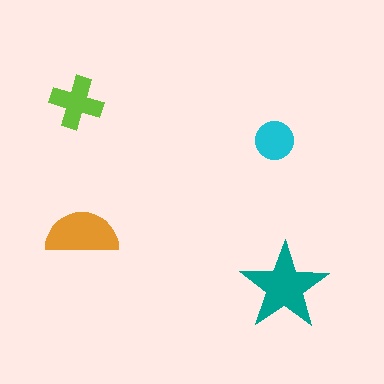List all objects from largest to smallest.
The teal star, the orange semicircle, the lime cross, the cyan circle.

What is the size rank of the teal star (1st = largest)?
1st.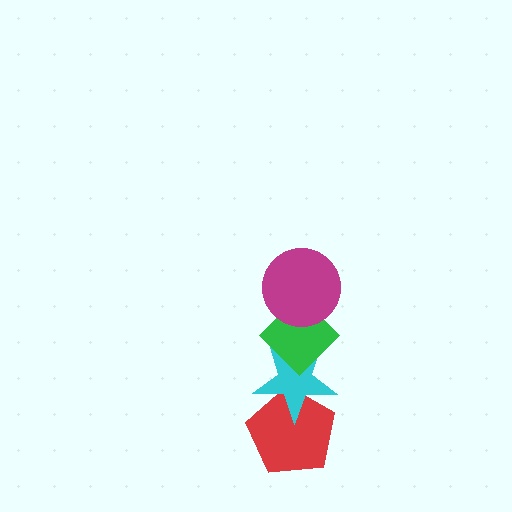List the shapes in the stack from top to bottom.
From top to bottom: the magenta circle, the green diamond, the cyan star, the red pentagon.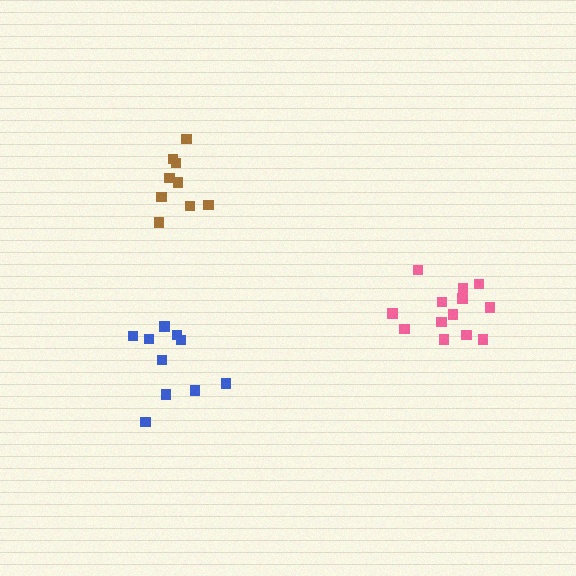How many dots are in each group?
Group 1: 13 dots, Group 2: 9 dots, Group 3: 10 dots (32 total).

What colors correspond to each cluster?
The clusters are colored: pink, brown, blue.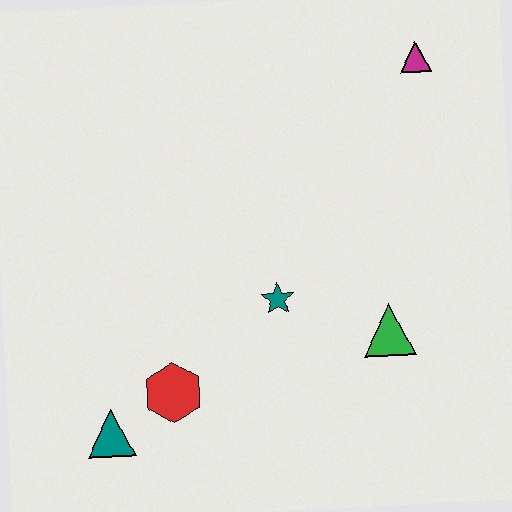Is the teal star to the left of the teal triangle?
No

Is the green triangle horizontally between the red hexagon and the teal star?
No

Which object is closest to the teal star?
The green triangle is closest to the teal star.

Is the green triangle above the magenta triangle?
No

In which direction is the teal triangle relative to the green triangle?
The teal triangle is to the left of the green triangle.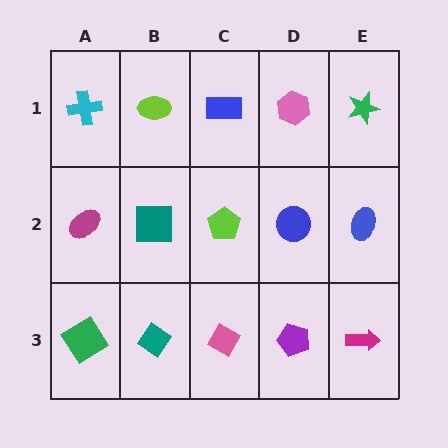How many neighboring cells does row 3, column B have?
3.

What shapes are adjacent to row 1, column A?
A magenta ellipse (row 2, column A), a lime ellipse (row 1, column B).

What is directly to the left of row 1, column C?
A lime ellipse.